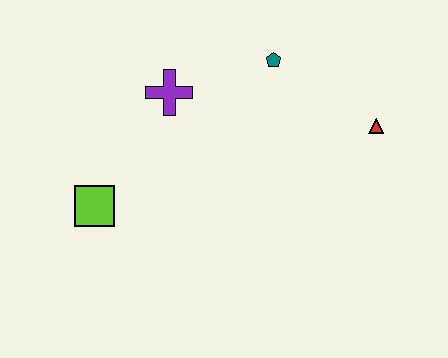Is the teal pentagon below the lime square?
No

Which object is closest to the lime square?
The purple cross is closest to the lime square.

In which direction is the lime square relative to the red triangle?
The lime square is to the left of the red triangle.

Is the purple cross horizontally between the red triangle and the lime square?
Yes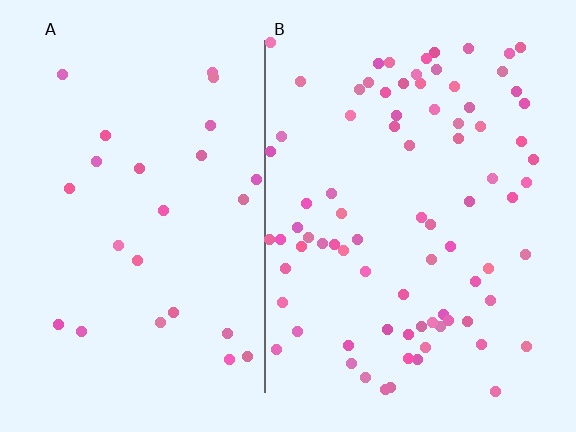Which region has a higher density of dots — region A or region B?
B (the right).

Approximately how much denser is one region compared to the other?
Approximately 3.2× — region B over region A.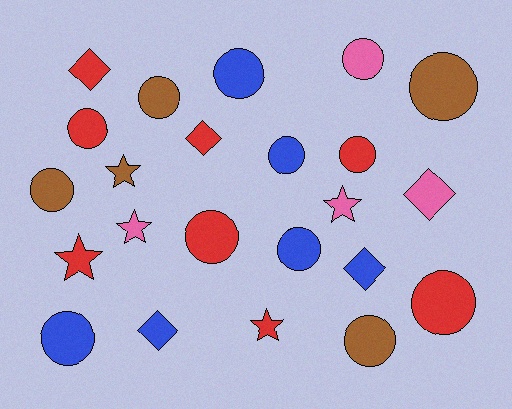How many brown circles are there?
There are 4 brown circles.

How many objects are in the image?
There are 23 objects.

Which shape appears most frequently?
Circle, with 13 objects.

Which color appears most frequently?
Red, with 8 objects.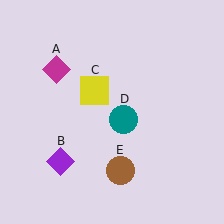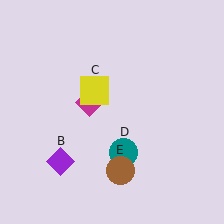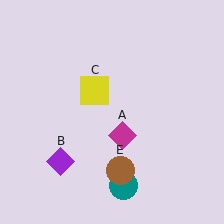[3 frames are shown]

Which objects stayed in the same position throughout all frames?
Purple diamond (object B) and yellow square (object C) and brown circle (object E) remained stationary.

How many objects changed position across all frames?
2 objects changed position: magenta diamond (object A), teal circle (object D).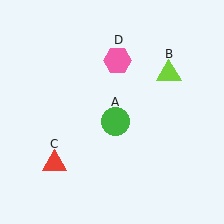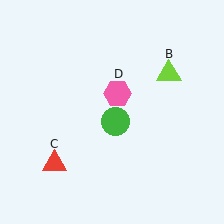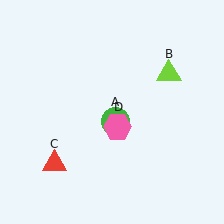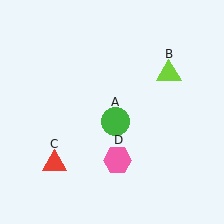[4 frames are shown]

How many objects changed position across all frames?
1 object changed position: pink hexagon (object D).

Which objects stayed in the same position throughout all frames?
Green circle (object A) and lime triangle (object B) and red triangle (object C) remained stationary.